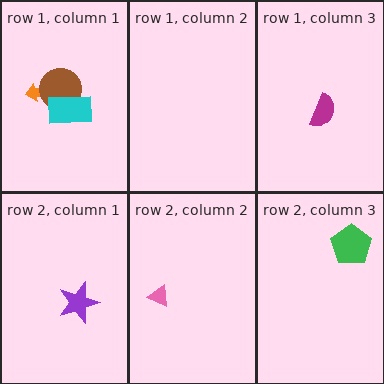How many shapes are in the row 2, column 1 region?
1.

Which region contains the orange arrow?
The row 1, column 1 region.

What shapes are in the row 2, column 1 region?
The purple star.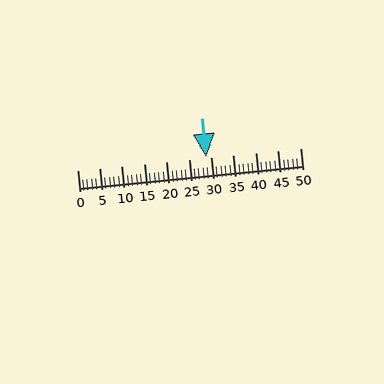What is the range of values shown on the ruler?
The ruler shows values from 0 to 50.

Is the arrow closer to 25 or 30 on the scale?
The arrow is closer to 30.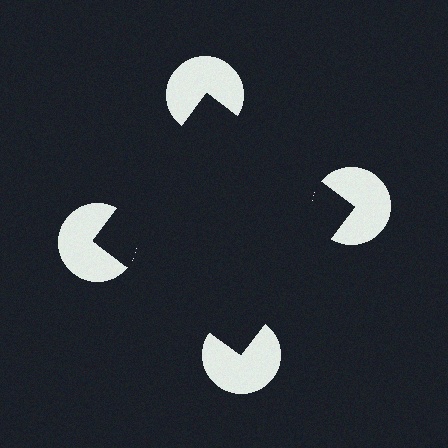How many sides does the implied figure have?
4 sides.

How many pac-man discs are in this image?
There are 4 — one at each vertex of the illusory square.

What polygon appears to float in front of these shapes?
An illusory square — its edges are inferred from the aligned wedge cuts in the pac-man discs, not physically drawn.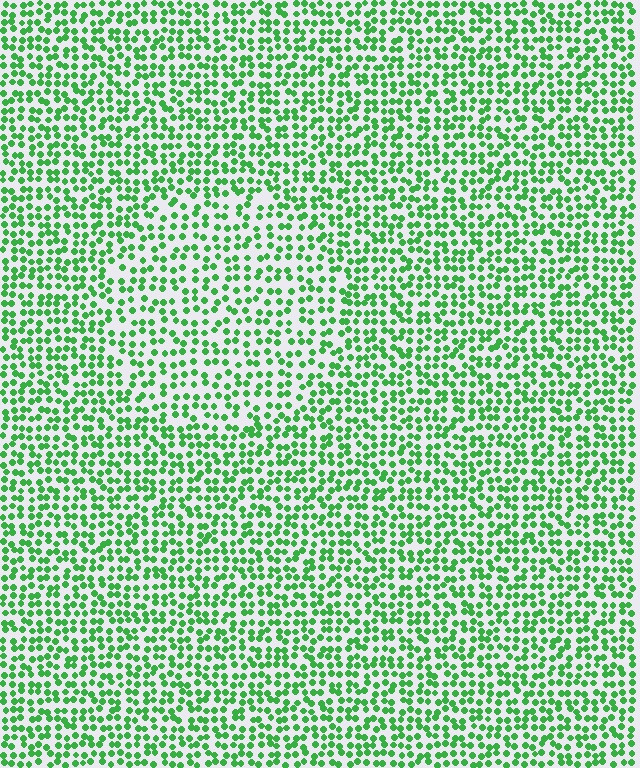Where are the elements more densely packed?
The elements are more densely packed outside the circle boundary.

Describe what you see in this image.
The image contains small green elements arranged at two different densities. A circle-shaped region is visible where the elements are less densely packed than the surrounding area.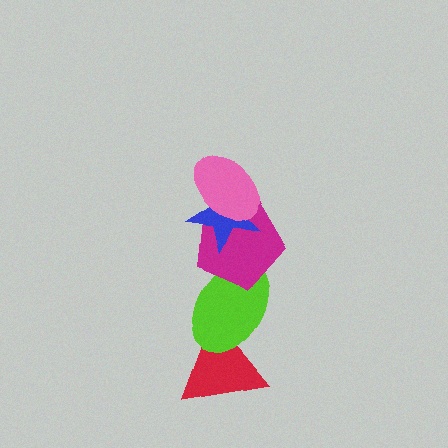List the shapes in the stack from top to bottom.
From top to bottom: the pink ellipse, the blue star, the magenta pentagon, the lime ellipse, the red triangle.